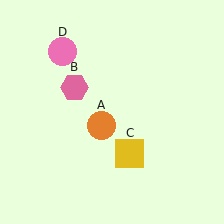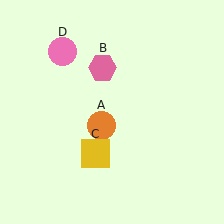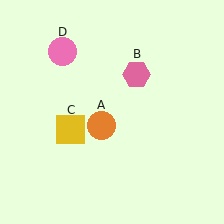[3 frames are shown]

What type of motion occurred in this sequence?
The pink hexagon (object B), yellow square (object C) rotated clockwise around the center of the scene.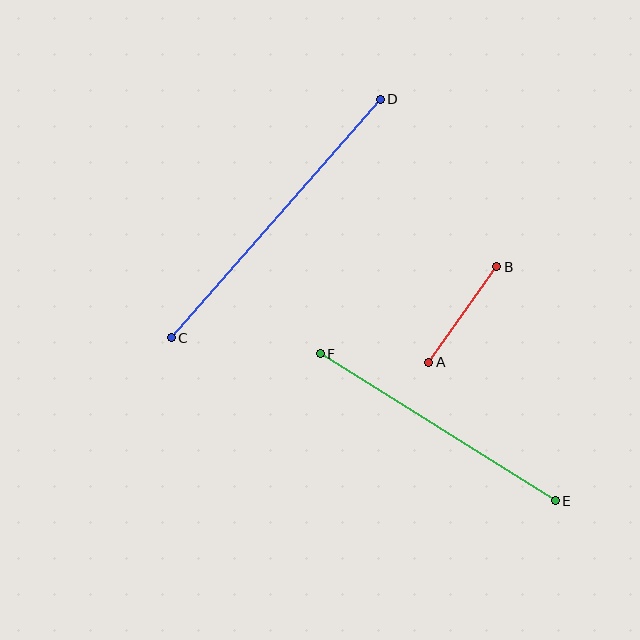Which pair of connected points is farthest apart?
Points C and D are farthest apart.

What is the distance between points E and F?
The distance is approximately 277 pixels.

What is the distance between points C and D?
The distance is approximately 317 pixels.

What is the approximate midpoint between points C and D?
The midpoint is at approximately (276, 218) pixels.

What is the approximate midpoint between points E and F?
The midpoint is at approximately (438, 427) pixels.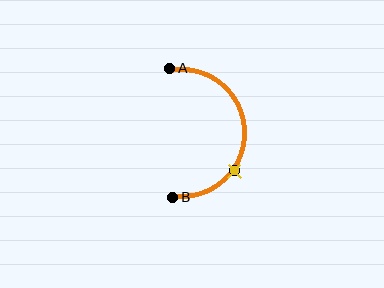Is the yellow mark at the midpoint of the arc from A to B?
No. The yellow mark lies on the arc but is closer to endpoint B. The arc midpoint would be at the point on the curve equidistant along the arc from both A and B.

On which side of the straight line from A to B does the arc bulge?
The arc bulges to the right of the straight line connecting A and B.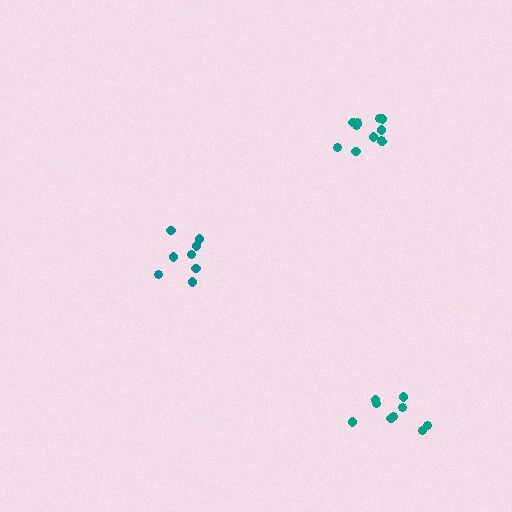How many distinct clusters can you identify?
There are 3 distinct clusters.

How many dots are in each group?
Group 1: 8 dots, Group 2: 12 dots, Group 3: 9 dots (29 total).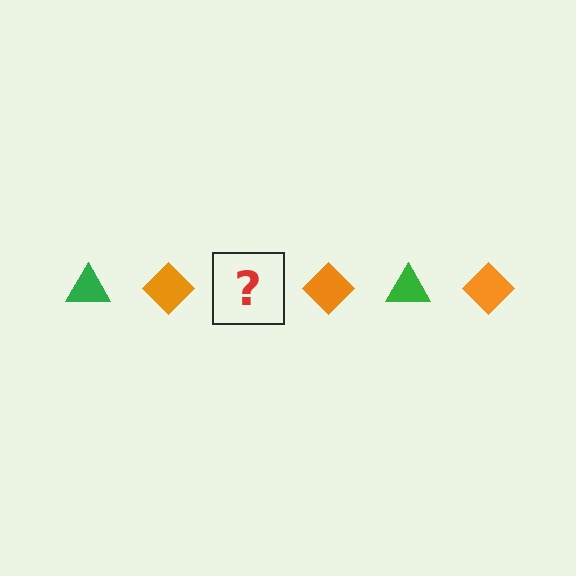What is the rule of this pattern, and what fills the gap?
The rule is that the pattern alternates between green triangle and orange diamond. The gap should be filled with a green triangle.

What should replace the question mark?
The question mark should be replaced with a green triangle.